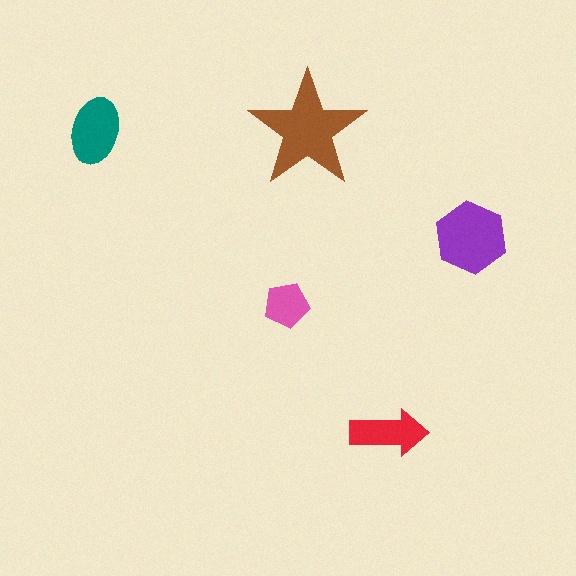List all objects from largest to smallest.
The brown star, the purple hexagon, the teal ellipse, the red arrow, the pink pentagon.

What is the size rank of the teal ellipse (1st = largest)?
3rd.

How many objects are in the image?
There are 5 objects in the image.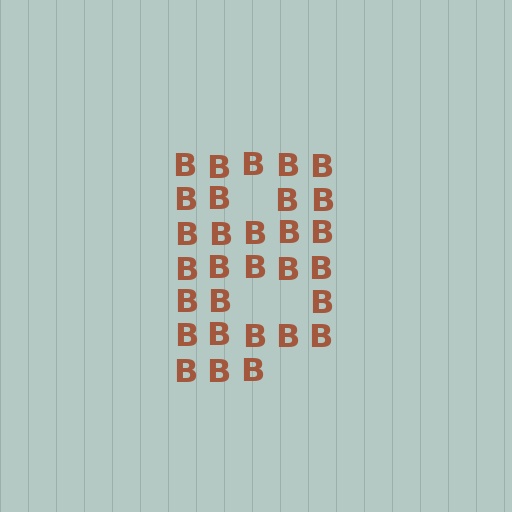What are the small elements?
The small elements are letter B's.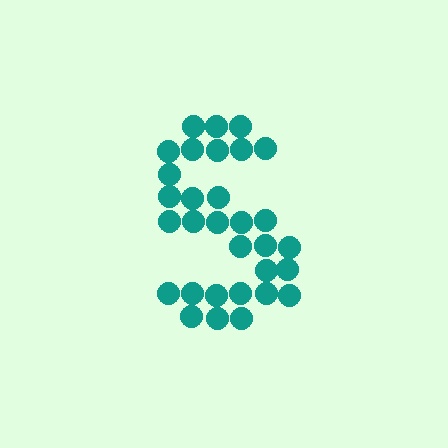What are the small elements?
The small elements are circles.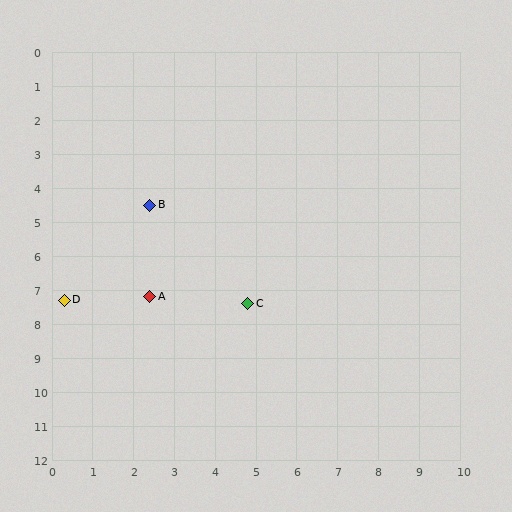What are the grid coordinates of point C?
Point C is at approximately (4.8, 7.4).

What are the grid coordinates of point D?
Point D is at approximately (0.3, 7.3).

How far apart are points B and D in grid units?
Points B and D are about 3.5 grid units apart.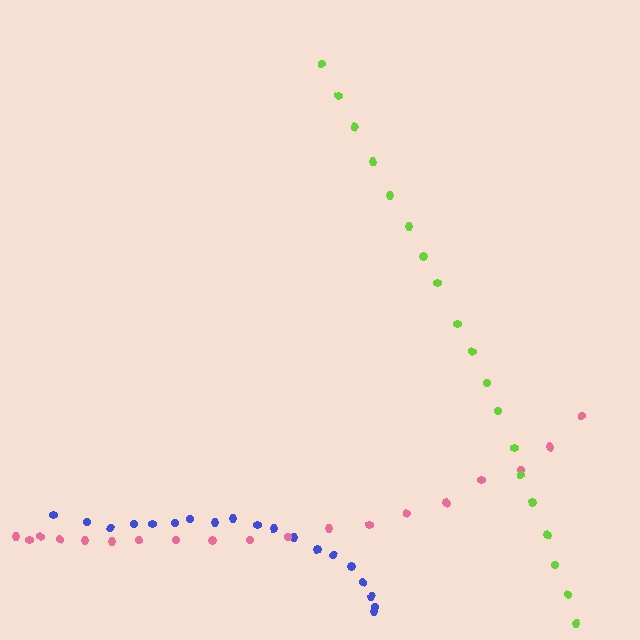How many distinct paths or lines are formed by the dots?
There are 3 distinct paths.